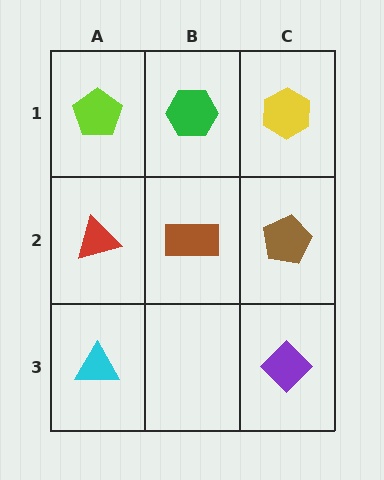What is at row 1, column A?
A lime pentagon.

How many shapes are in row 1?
3 shapes.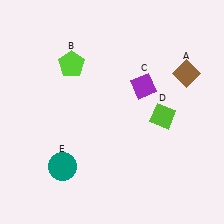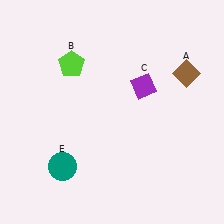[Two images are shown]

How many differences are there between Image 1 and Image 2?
There is 1 difference between the two images.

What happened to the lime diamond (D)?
The lime diamond (D) was removed in Image 2. It was in the bottom-right area of Image 1.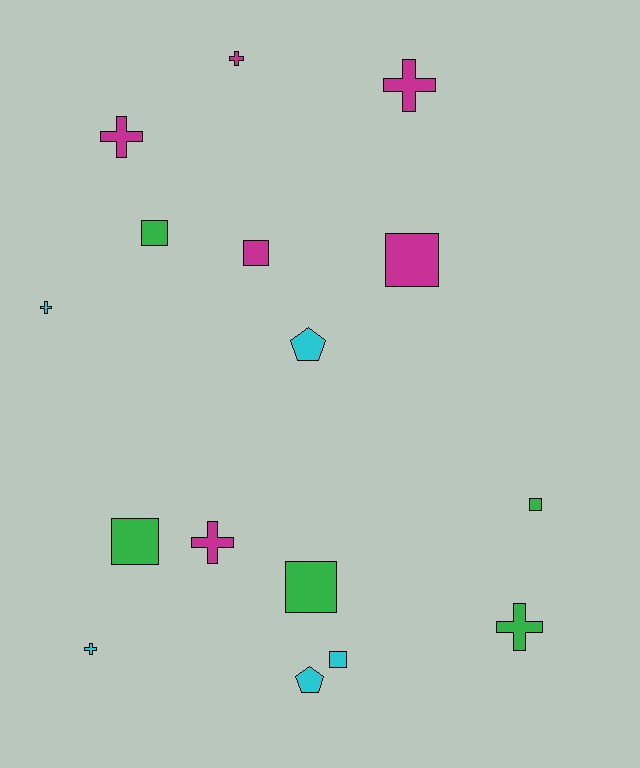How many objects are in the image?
There are 16 objects.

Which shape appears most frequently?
Square, with 7 objects.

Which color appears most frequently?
Magenta, with 6 objects.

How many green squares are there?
There are 4 green squares.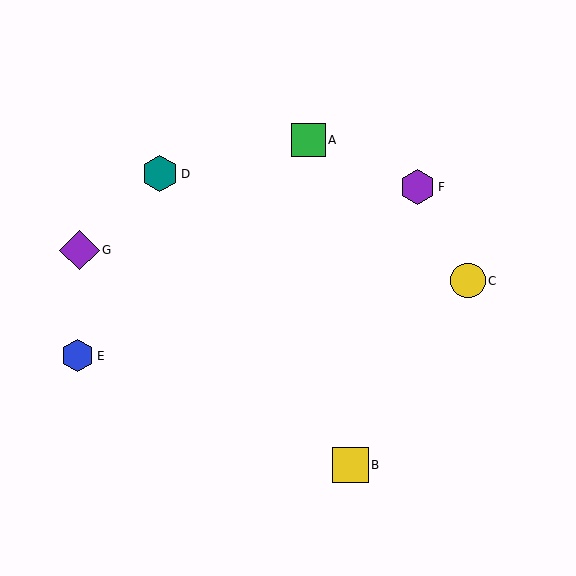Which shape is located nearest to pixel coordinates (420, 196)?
The purple hexagon (labeled F) at (417, 187) is nearest to that location.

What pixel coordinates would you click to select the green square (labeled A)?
Click at (308, 140) to select the green square A.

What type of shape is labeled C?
Shape C is a yellow circle.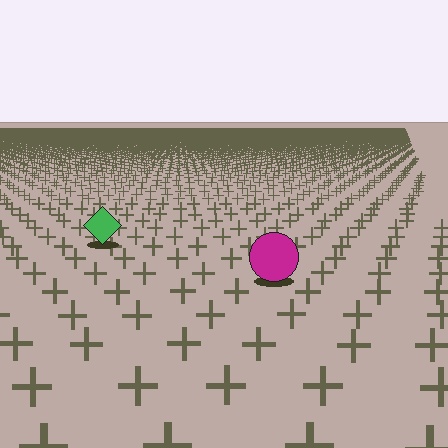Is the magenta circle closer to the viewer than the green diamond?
Yes. The magenta circle is closer — you can tell from the texture gradient: the ground texture is coarser near it.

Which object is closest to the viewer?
The magenta circle is closest. The texture marks near it are larger and more spread out.